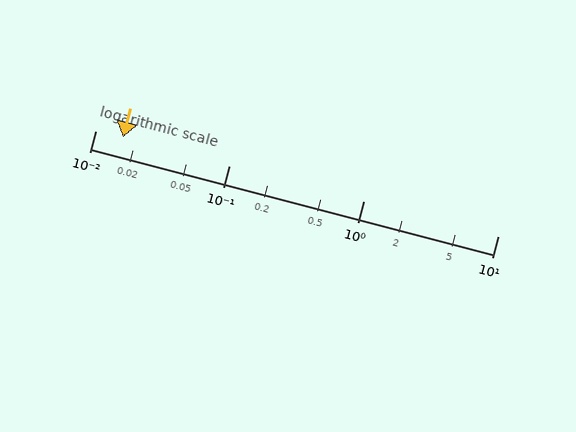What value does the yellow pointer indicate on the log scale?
The pointer indicates approximately 0.016.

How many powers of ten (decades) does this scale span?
The scale spans 3 decades, from 0.01 to 10.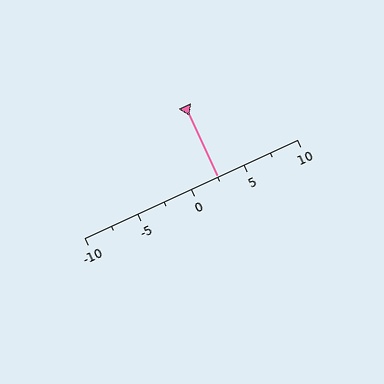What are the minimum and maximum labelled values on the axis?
The axis runs from -10 to 10.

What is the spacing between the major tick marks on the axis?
The major ticks are spaced 5 apart.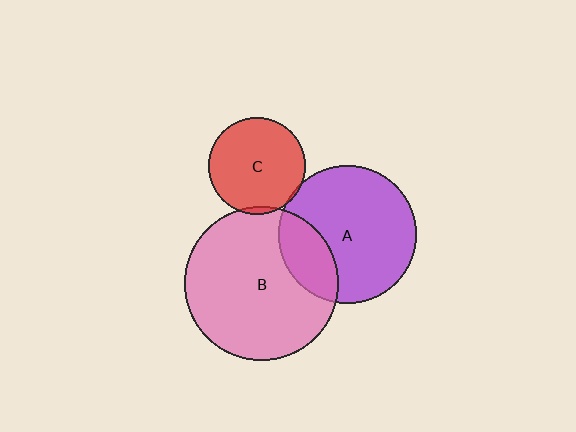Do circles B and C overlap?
Yes.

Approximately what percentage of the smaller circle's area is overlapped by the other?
Approximately 5%.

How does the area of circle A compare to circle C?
Approximately 2.0 times.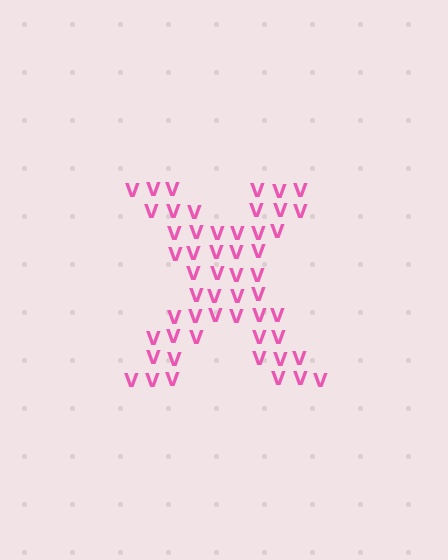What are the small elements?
The small elements are letter V's.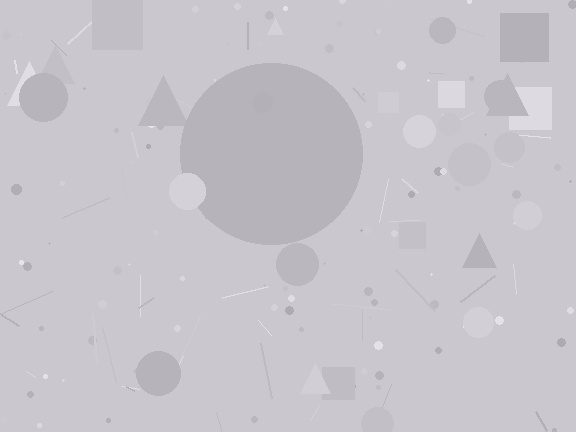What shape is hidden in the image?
A circle is hidden in the image.